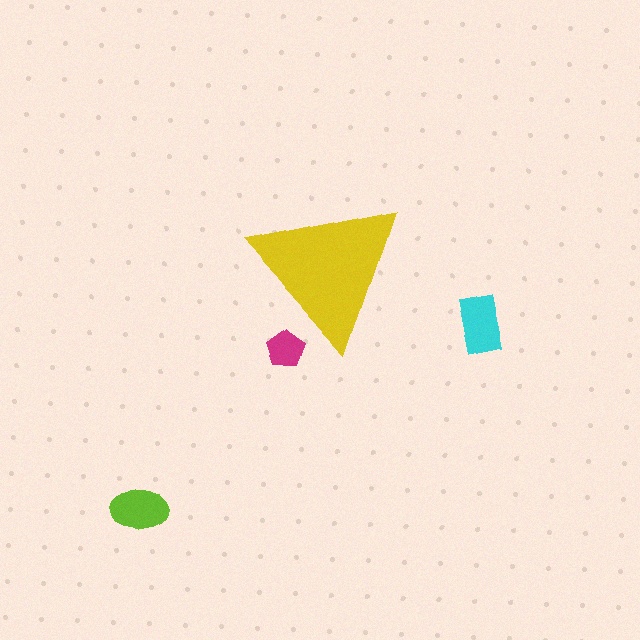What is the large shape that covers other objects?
A yellow triangle.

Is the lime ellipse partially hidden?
No, the lime ellipse is fully visible.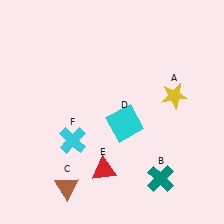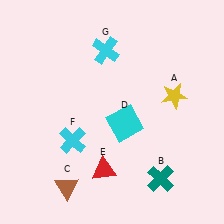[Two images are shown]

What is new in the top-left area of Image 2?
A cyan cross (G) was added in the top-left area of Image 2.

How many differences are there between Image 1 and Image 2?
There is 1 difference between the two images.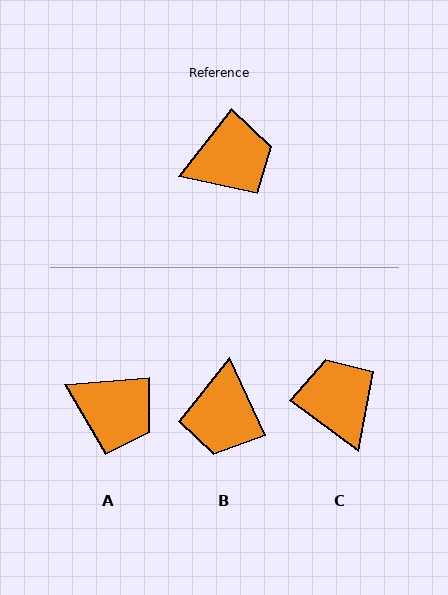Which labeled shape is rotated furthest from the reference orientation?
B, about 117 degrees away.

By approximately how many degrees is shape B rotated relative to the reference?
Approximately 117 degrees clockwise.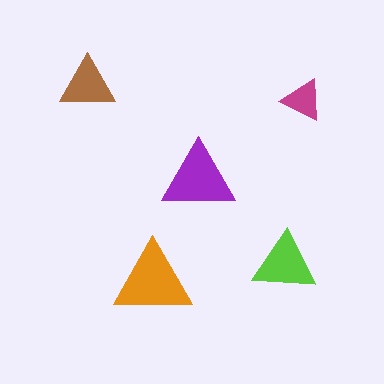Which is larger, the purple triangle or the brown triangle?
The purple one.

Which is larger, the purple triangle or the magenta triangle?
The purple one.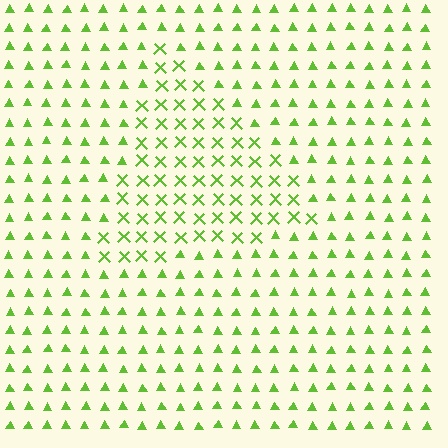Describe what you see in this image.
The image is filled with small lime elements arranged in a uniform grid. A triangle-shaped region contains X marks, while the surrounding area contains triangles. The boundary is defined purely by the change in element shape.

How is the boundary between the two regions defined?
The boundary is defined by a change in element shape: X marks inside vs. triangles outside. All elements share the same color and spacing.